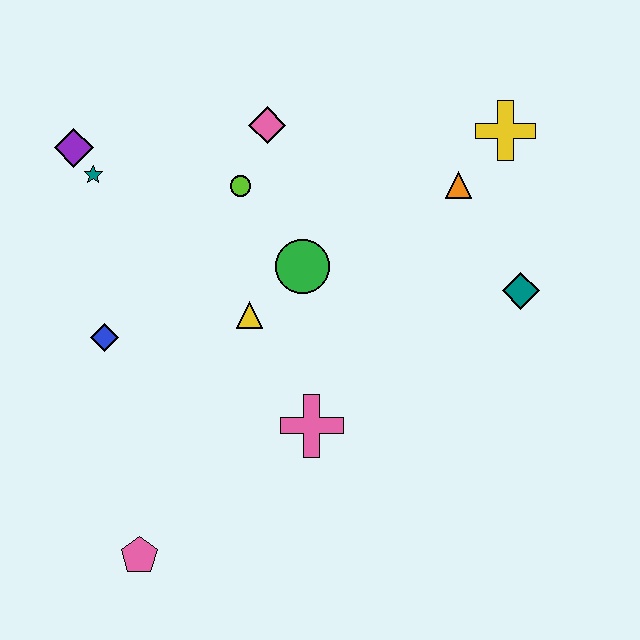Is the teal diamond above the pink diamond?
No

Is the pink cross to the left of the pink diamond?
No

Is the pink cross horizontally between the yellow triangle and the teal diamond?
Yes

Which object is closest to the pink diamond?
The lime circle is closest to the pink diamond.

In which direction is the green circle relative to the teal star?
The green circle is to the right of the teal star.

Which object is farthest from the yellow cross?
The pink pentagon is farthest from the yellow cross.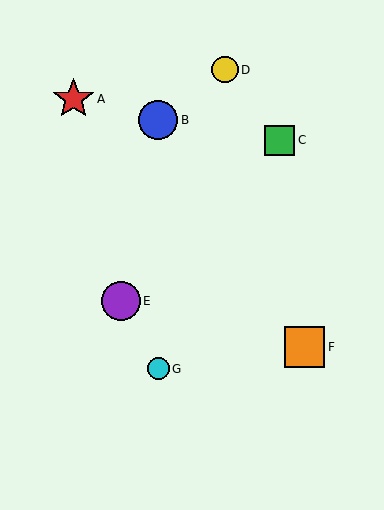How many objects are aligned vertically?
2 objects (B, G) are aligned vertically.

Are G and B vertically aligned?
Yes, both are at x≈158.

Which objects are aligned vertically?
Objects B, G are aligned vertically.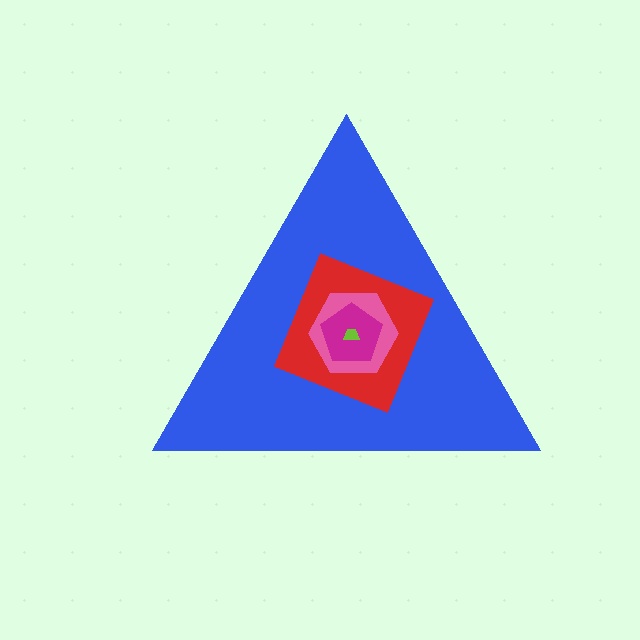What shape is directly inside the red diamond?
The pink hexagon.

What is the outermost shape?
The blue triangle.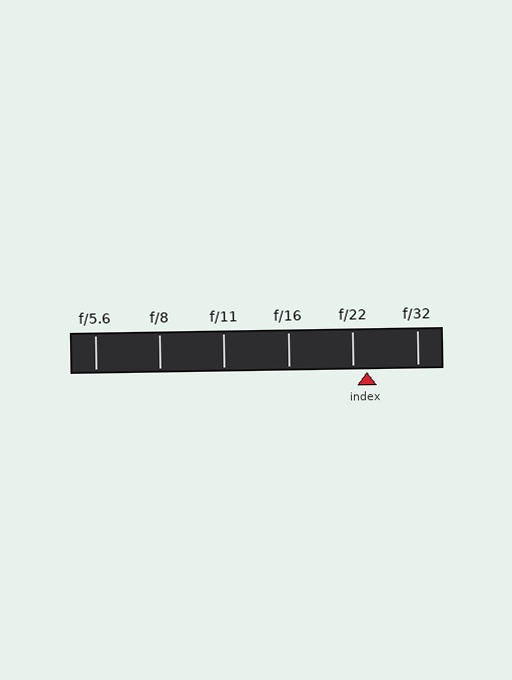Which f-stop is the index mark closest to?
The index mark is closest to f/22.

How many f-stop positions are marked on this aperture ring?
There are 6 f-stop positions marked.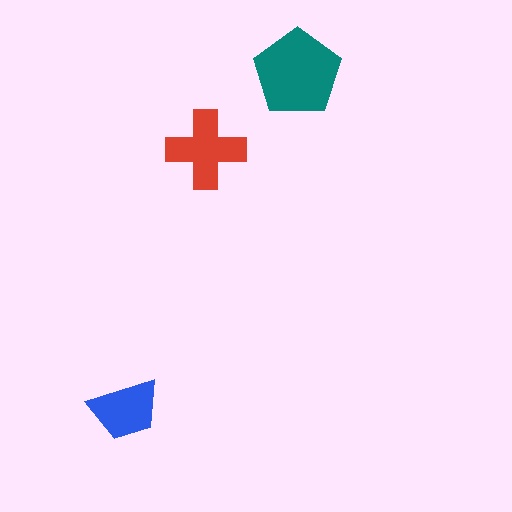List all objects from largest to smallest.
The teal pentagon, the red cross, the blue trapezoid.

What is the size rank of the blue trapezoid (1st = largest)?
3rd.